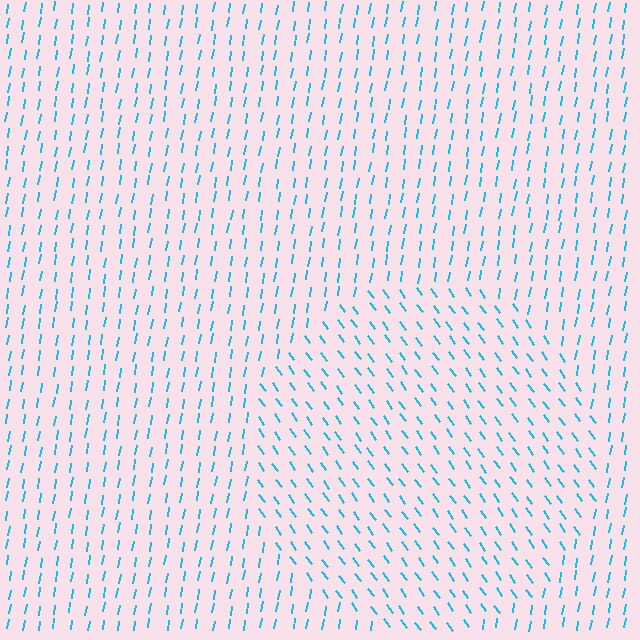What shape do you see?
I see a circle.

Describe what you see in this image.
The image is filled with small cyan line segments. A circle region in the image has lines oriented differently from the surrounding lines, creating a visible texture boundary.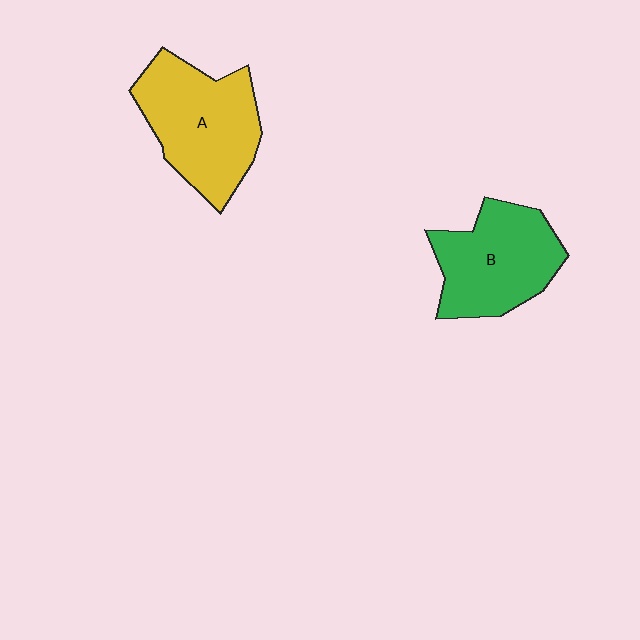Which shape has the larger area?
Shape A (yellow).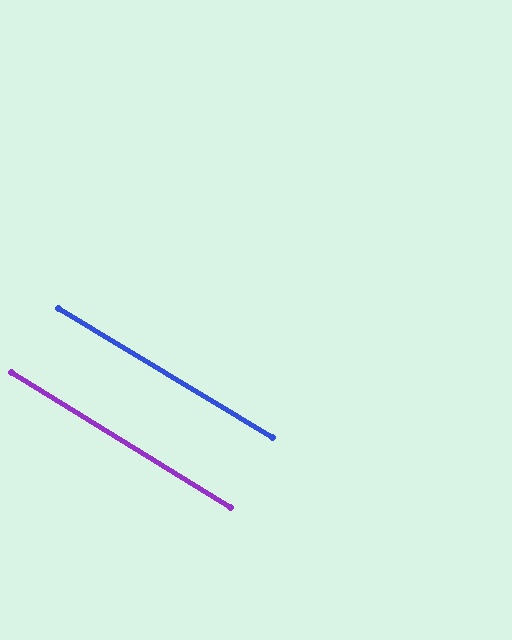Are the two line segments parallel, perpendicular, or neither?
Parallel — their directions differ by only 0.5°.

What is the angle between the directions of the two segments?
Approximately 1 degree.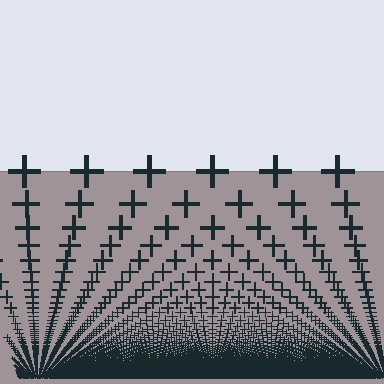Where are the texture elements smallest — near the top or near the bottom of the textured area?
Near the bottom.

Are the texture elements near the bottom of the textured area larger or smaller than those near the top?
Smaller. The gradient is inverted — elements near the bottom are smaller and denser.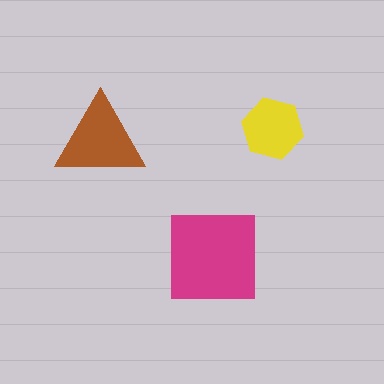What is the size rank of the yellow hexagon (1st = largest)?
3rd.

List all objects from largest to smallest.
The magenta square, the brown triangle, the yellow hexagon.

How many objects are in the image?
There are 3 objects in the image.